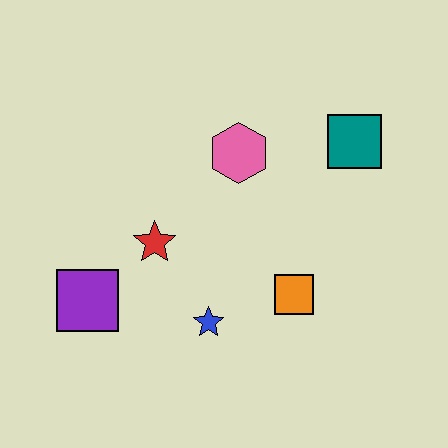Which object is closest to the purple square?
The red star is closest to the purple square.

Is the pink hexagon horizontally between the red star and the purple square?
No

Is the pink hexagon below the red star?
No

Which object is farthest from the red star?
The teal square is farthest from the red star.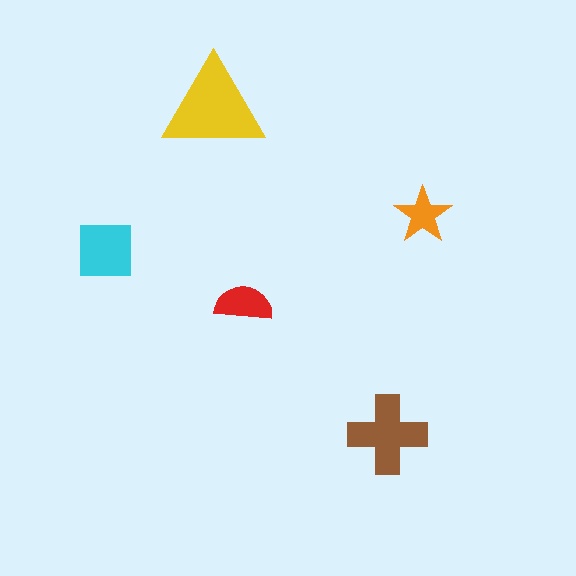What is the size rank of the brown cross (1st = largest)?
2nd.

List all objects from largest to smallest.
The yellow triangle, the brown cross, the cyan square, the red semicircle, the orange star.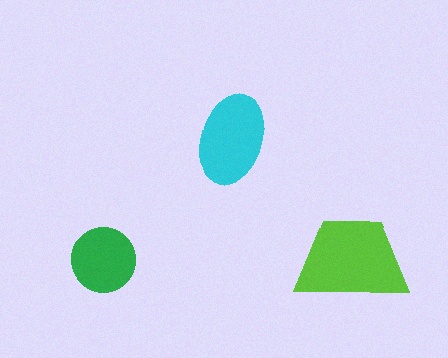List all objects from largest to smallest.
The lime trapezoid, the cyan ellipse, the green circle.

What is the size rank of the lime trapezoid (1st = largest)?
1st.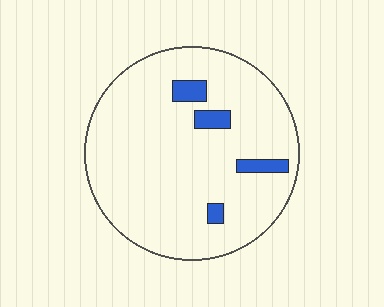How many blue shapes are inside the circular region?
4.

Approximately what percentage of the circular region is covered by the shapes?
Approximately 5%.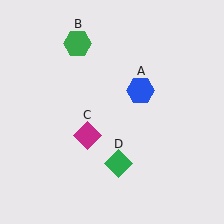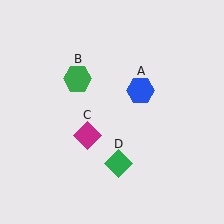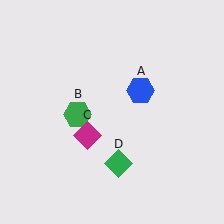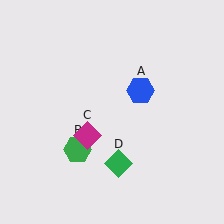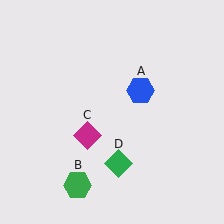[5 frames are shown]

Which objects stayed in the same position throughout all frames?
Blue hexagon (object A) and magenta diamond (object C) and green diamond (object D) remained stationary.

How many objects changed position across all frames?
1 object changed position: green hexagon (object B).